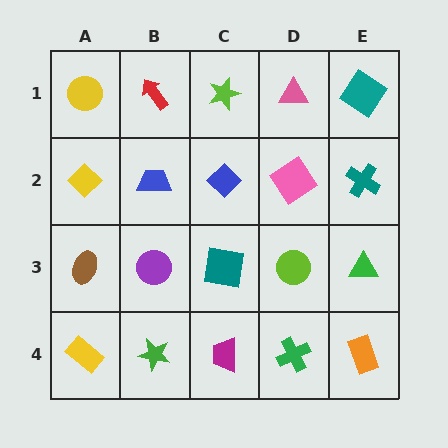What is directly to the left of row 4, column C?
A green star.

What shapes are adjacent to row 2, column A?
A yellow circle (row 1, column A), a brown ellipse (row 3, column A), a blue trapezoid (row 2, column B).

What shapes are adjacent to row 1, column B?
A blue trapezoid (row 2, column B), a yellow circle (row 1, column A), a lime star (row 1, column C).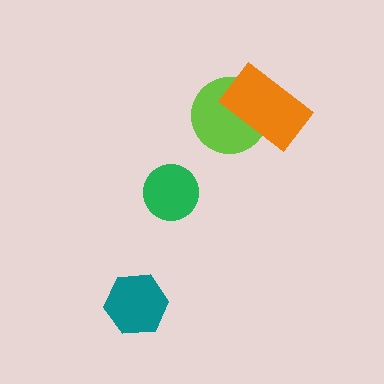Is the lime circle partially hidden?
Yes, it is partially covered by another shape.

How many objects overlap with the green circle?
0 objects overlap with the green circle.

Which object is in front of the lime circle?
The orange rectangle is in front of the lime circle.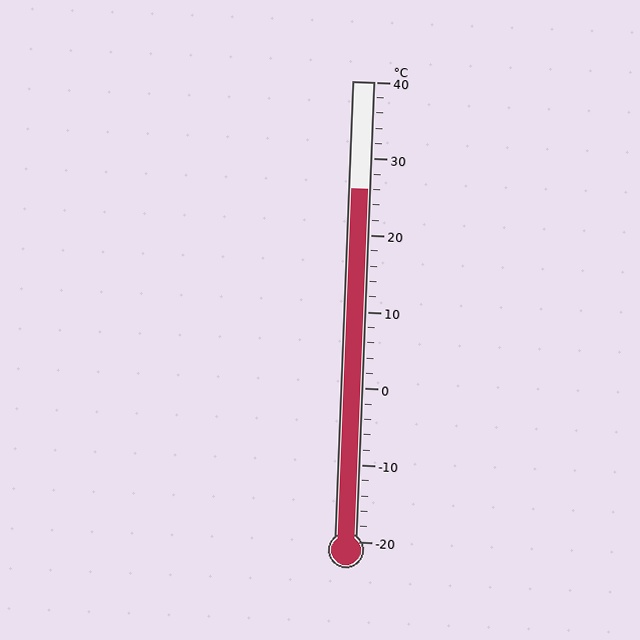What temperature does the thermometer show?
The thermometer shows approximately 26°C.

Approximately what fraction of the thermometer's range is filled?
The thermometer is filled to approximately 75% of its range.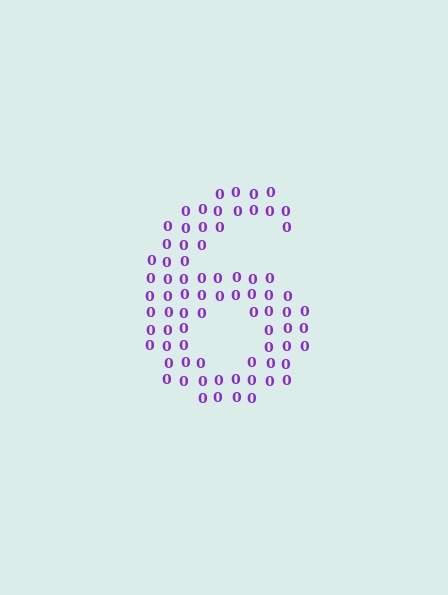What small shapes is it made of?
It is made of small digit 0's.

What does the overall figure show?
The overall figure shows the digit 6.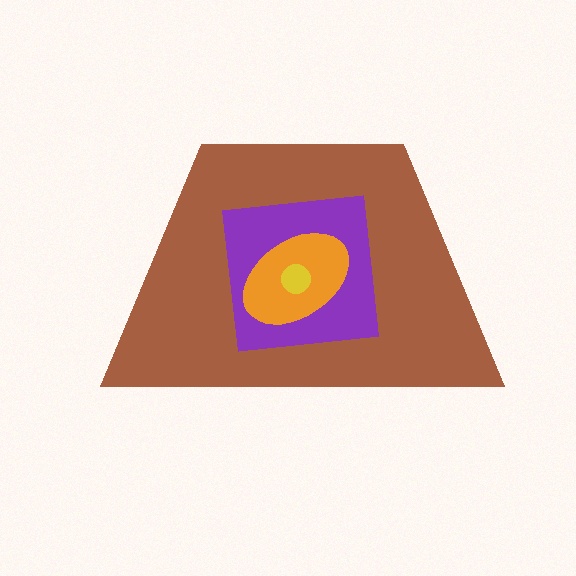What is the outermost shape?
The brown trapezoid.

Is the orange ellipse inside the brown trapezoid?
Yes.